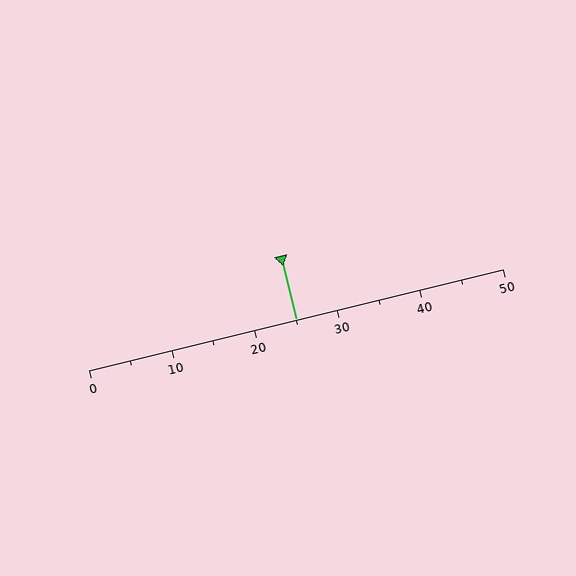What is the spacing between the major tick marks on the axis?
The major ticks are spaced 10 apart.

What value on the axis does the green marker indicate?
The marker indicates approximately 25.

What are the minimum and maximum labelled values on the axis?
The axis runs from 0 to 50.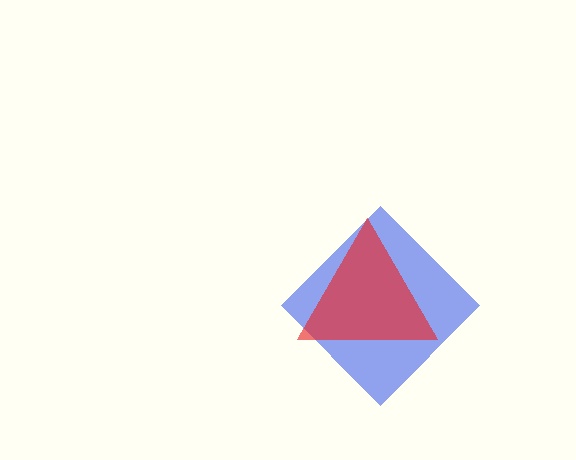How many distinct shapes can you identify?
There are 2 distinct shapes: a blue diamond, a red triangle.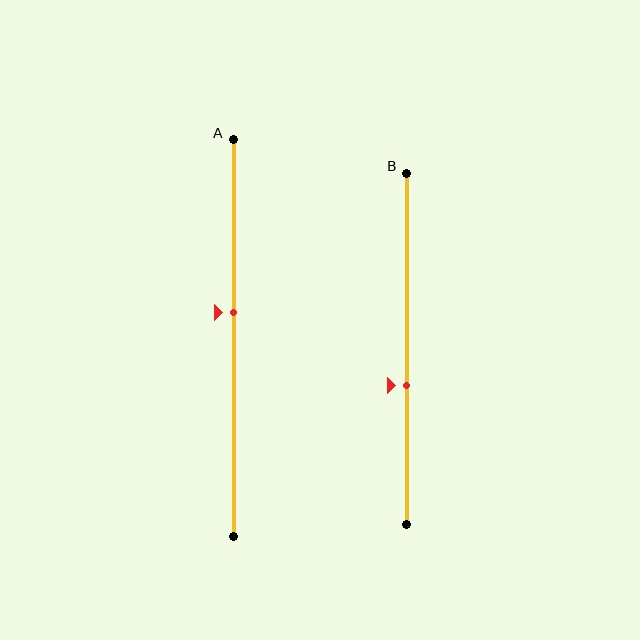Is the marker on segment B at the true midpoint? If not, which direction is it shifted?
No, the marker on segment B is shifted downward by about 10% of the segment length.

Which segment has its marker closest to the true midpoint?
Segment A has its marker closest to the true midpoint.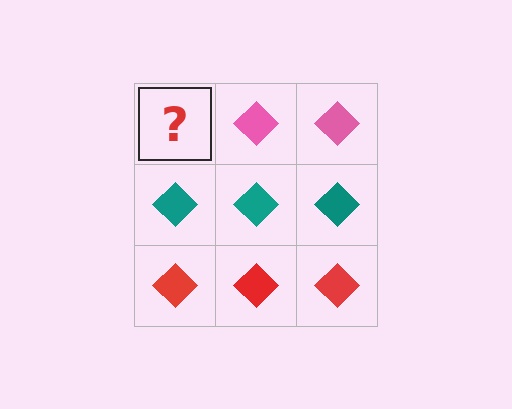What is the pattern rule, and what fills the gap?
The rule is that each row has a consistent color. The gap should be filled with a pink diamond.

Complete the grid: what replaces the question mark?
The question mark should be replaced with a pink diamond.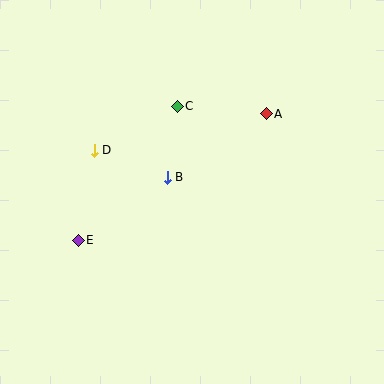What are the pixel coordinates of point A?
Point A is at (266, 114).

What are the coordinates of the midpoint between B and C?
The midpoint between B and C is at (172, 142).